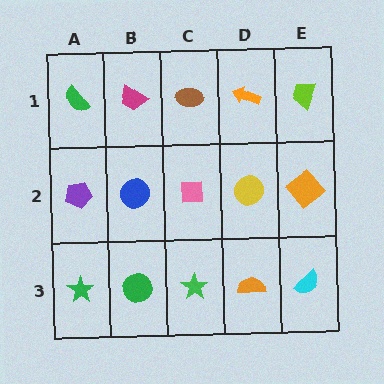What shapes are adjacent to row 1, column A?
A purple pentagon (row 2, column A), a magenta trapezoid (row 1, column B).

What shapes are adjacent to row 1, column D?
A yellow circle (row 2, column D), a brown ellipse (row 1, column C), a lime trapezoid (row 1, column E).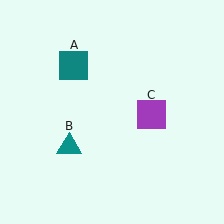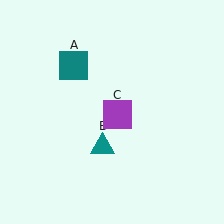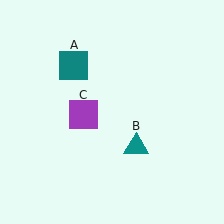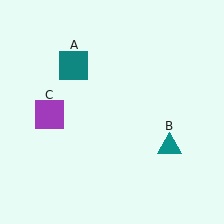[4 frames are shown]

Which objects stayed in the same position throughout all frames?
Teal square (object A) remained stationary.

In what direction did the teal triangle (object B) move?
The teal triangle (object B) moved right.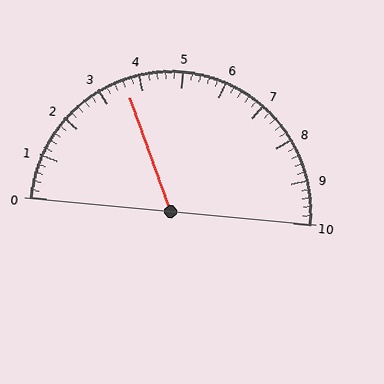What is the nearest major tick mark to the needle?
The nearest major tick mark is 4.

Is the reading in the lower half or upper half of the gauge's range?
The reading is in the lower half of the range (0 to 10).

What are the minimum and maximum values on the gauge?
The gauge ranges from 0 to 10.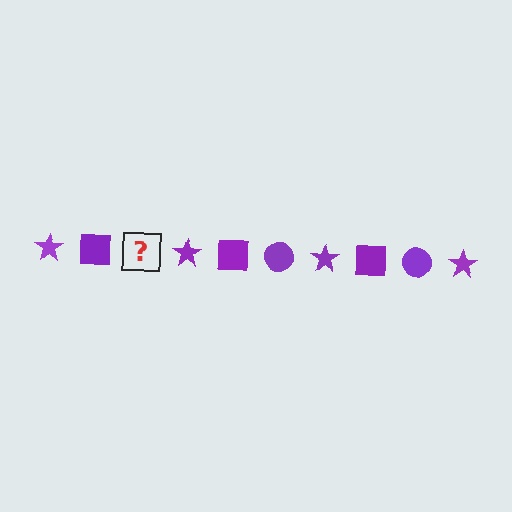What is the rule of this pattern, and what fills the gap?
The rule is that the pattern cycles through star, square, circle shapes in purple. The gap should be filled with a purple circle.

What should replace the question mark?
The question mark should be replaced with a purple circle.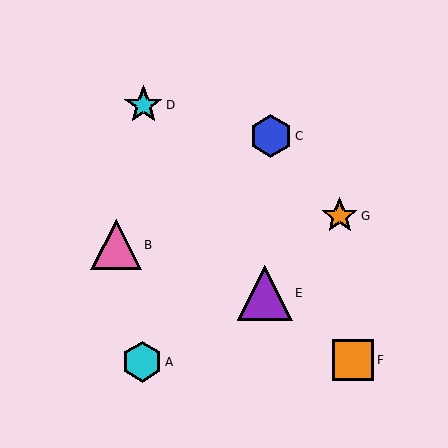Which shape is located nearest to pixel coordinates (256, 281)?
The purple triangle (labeled E) at (265, 293) is nearest to that location.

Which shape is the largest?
The purple triangle (labeled E) is the largest.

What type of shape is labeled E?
Shape E is a purple triangle.